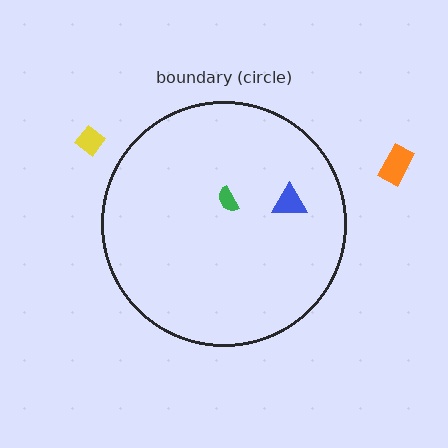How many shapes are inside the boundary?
2 inside, 2 outside.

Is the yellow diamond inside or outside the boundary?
Outside.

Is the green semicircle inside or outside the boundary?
Inside.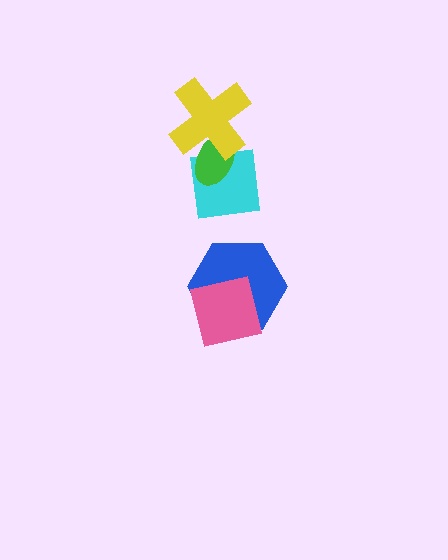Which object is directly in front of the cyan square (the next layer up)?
The green ellipse is directly in front of the cyan square.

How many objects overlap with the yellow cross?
2 objects overlap with the yellow cross.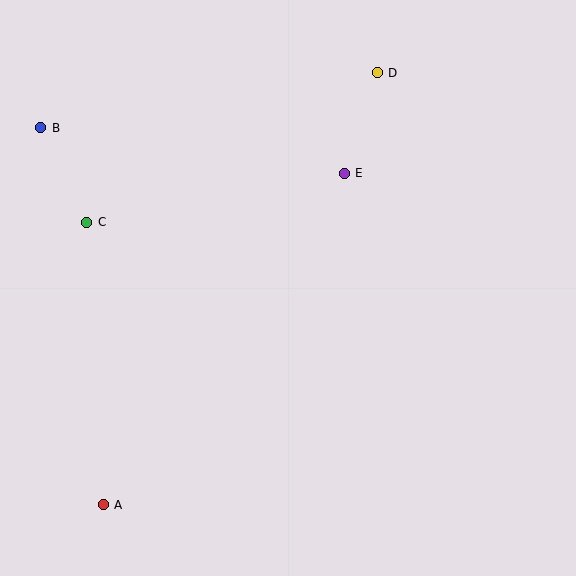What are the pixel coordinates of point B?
Point B is at (41, 128).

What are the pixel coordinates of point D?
Point D is at (377, 73).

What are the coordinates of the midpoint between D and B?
The midpoint between D and B is at (209, 100).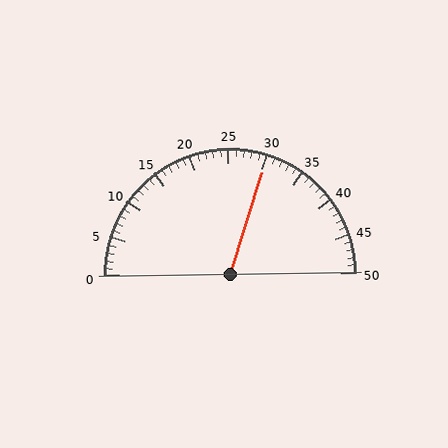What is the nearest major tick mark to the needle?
The nearest major tick mark is 30.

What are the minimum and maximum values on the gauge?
The gauge ranges from 0 to 50.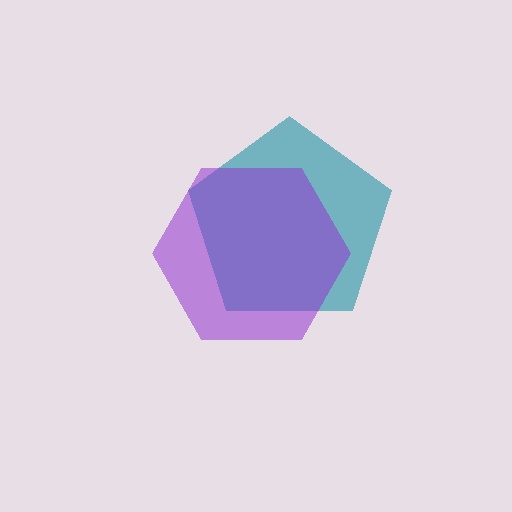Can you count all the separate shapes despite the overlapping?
Yes, there are 2 separate shapes.